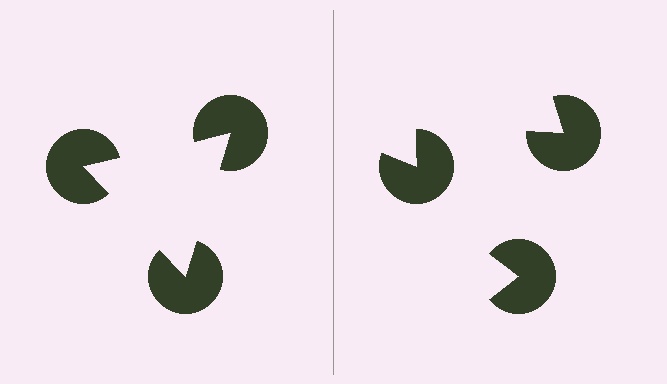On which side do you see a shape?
An illusory triangle appears on the left side. On the right side the wedge cuts are rotated, so no coherent shape forms.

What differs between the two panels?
The pac-man discs are positioned identically on both sides; only the wedge orientations differ. On the left they align to a triangle; on the right they are misaligned.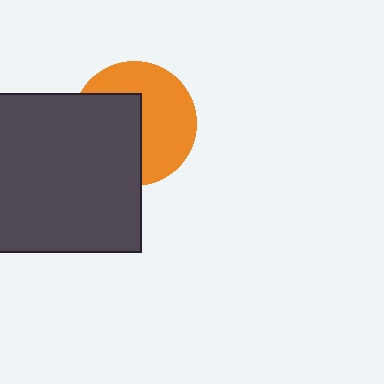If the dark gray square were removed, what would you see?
You would see the complete orange circle.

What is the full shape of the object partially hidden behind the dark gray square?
The partially hidden object is an orange circle.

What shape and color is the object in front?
The object in front is a dark gray square.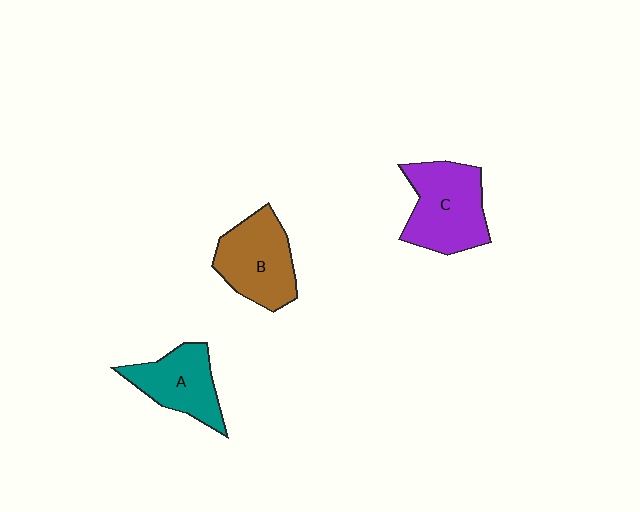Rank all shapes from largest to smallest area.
From largest to smallest: C (purple), B (brown), A (teal).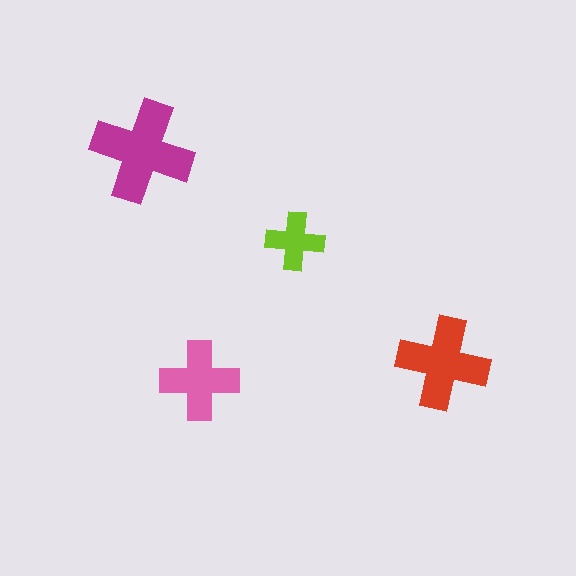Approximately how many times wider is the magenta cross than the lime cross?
About 1.5 times wider.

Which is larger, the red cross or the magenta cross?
The magenta one.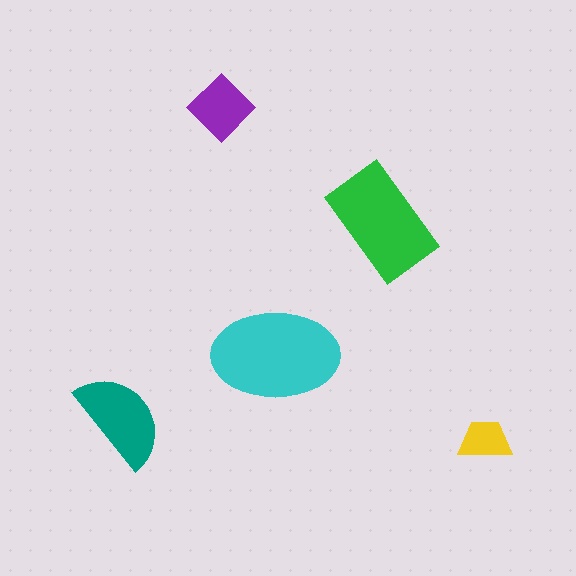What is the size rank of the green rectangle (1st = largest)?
2nd.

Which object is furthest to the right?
The yellow trapezoid is rightmost.